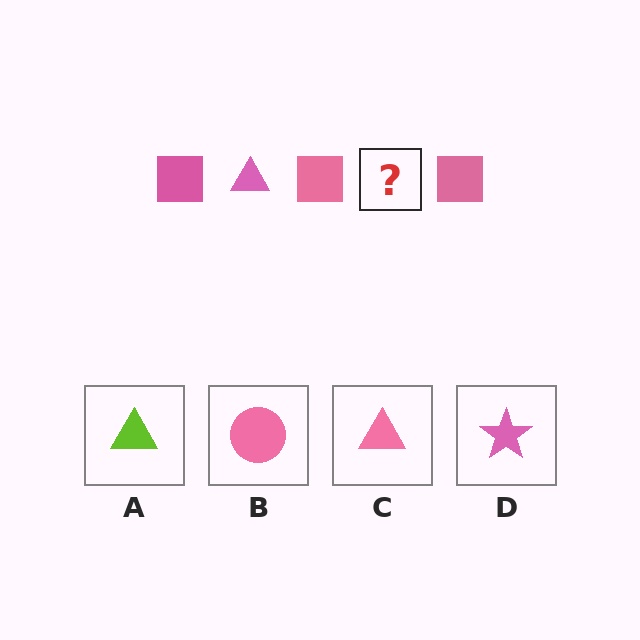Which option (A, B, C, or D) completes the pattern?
C.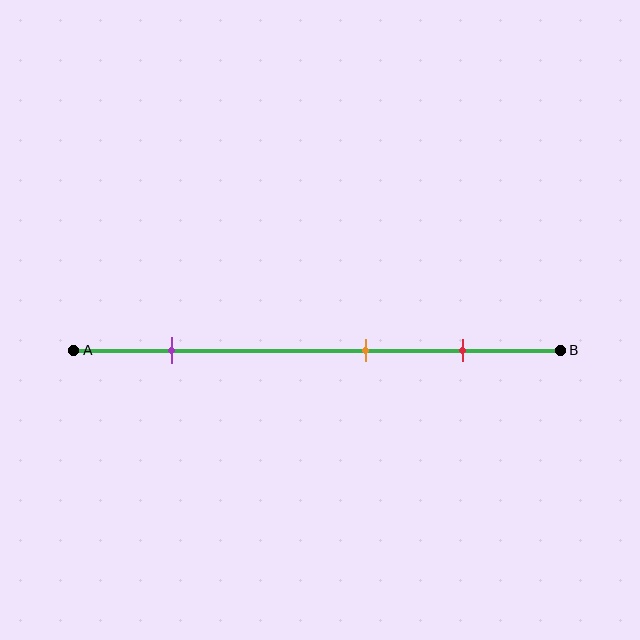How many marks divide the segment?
There are 3 marks dividing the segment.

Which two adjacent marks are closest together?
The orange and red marks are the closest adjacent pair.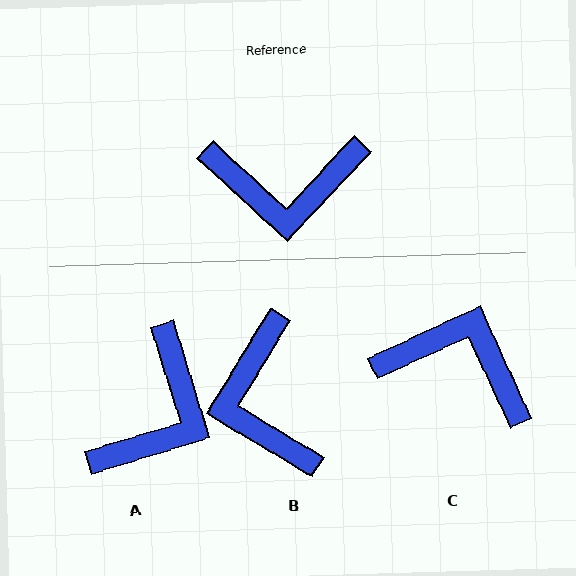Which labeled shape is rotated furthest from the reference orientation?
C, about 158 degrees away.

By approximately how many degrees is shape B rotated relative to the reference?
Approximately 78 degrees clockwise.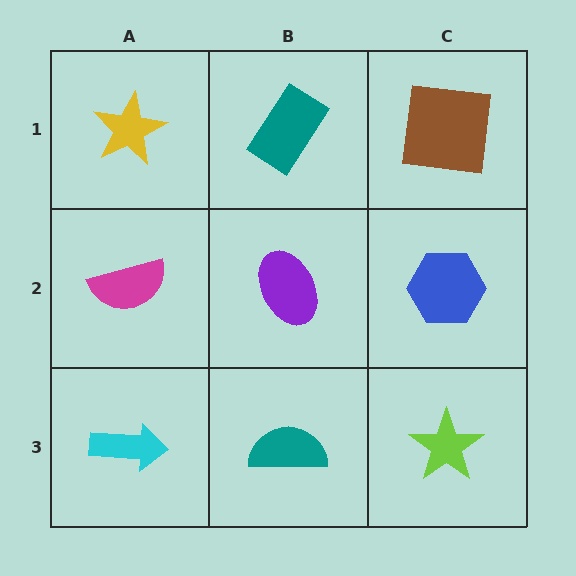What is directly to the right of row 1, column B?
A brown square.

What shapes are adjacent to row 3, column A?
A magenta semicircle (row 2, column A), a teal semicircle (row 3, column B).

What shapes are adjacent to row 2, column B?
A teal rectangle (row 1, column B), a teal semicircle (row 3, column B), a magenta semicircle (row 2, column A), a blue hexagon (row 2, column C).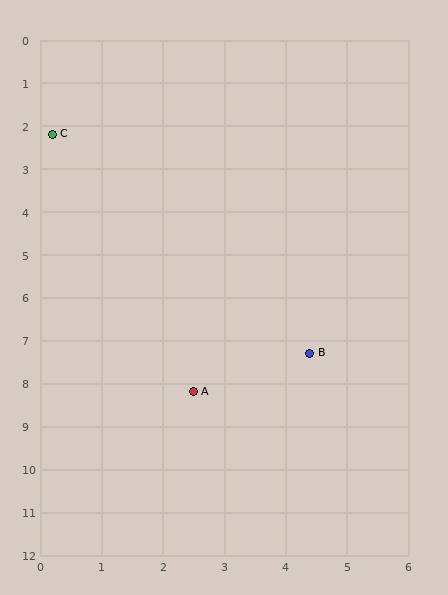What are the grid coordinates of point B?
Point B is at approximately (4.4, 7.3).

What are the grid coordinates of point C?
Point C is at approximately (0.2, 2.2).